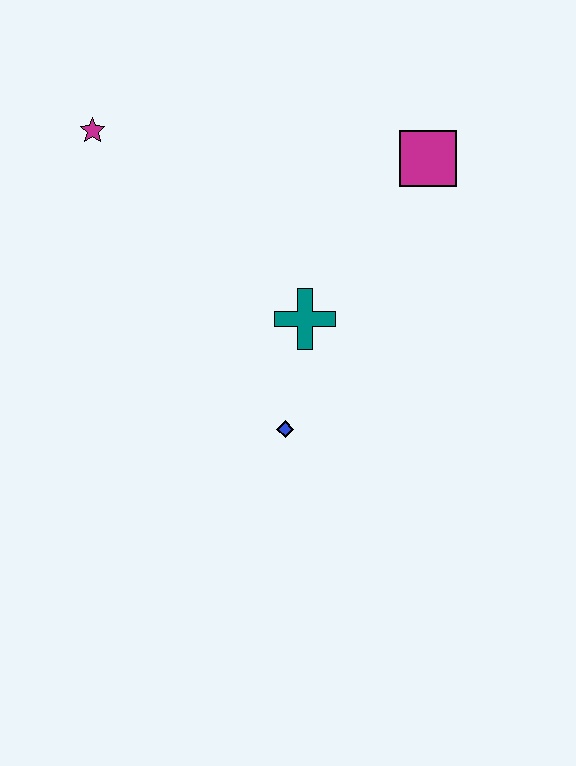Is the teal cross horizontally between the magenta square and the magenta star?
Yes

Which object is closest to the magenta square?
The teal cross is closest to the magenta square.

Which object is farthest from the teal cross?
The magenta star is farthest from the teal cross.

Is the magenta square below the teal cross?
No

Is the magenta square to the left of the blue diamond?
No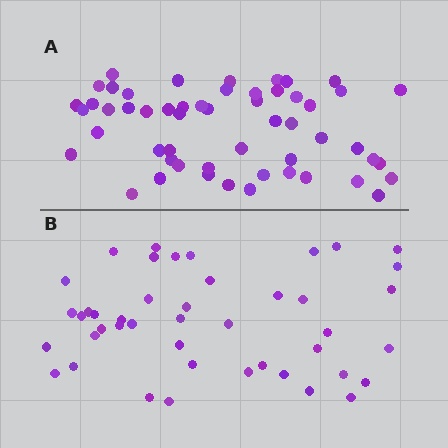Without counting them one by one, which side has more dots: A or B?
Region A (the top region) has more dots.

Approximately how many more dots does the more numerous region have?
Region A has roughly 10 or so more dots than region B.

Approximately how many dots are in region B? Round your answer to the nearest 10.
About 40 dots. (The exact count is 44, which rounds to 40.)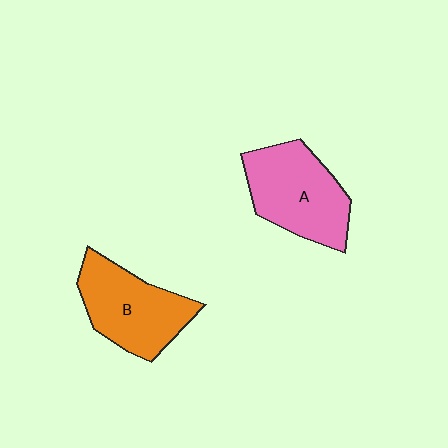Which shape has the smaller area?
Shape B (orange).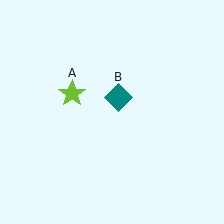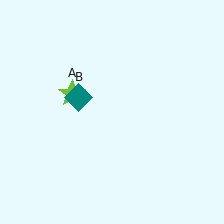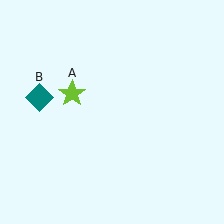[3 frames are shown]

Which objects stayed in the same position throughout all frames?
Lime star (object A) remained stationary.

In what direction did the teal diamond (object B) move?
The teal diamond (object B) moved left.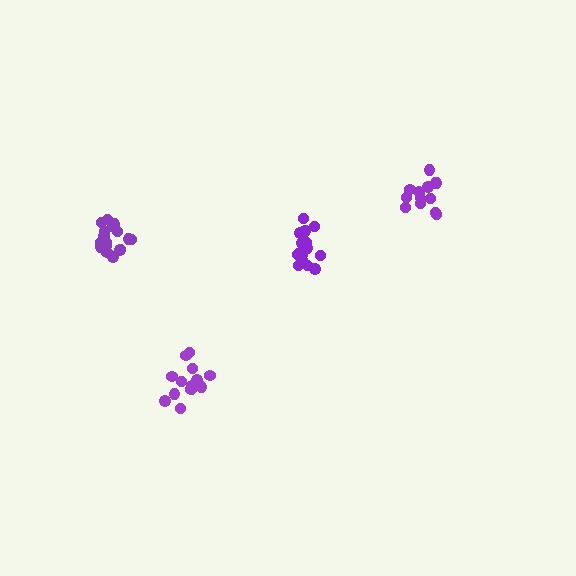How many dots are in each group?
Group 1: 13 dots, Group 2: 14 dots, Group 3: 16 dots, Group 4: 18 dots (61 total).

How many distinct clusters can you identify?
There are 4 distinct clusters.